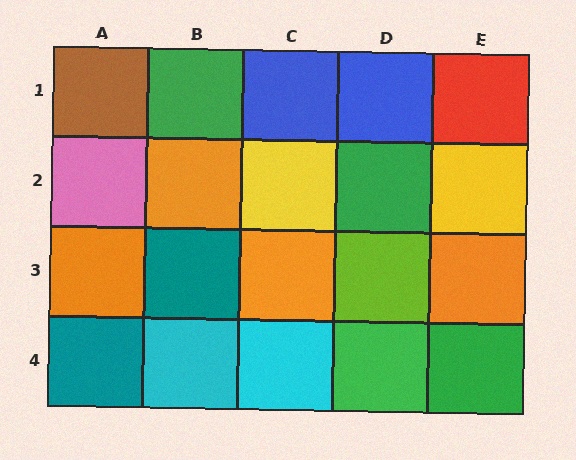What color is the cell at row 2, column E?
Yellow.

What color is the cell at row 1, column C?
Blue.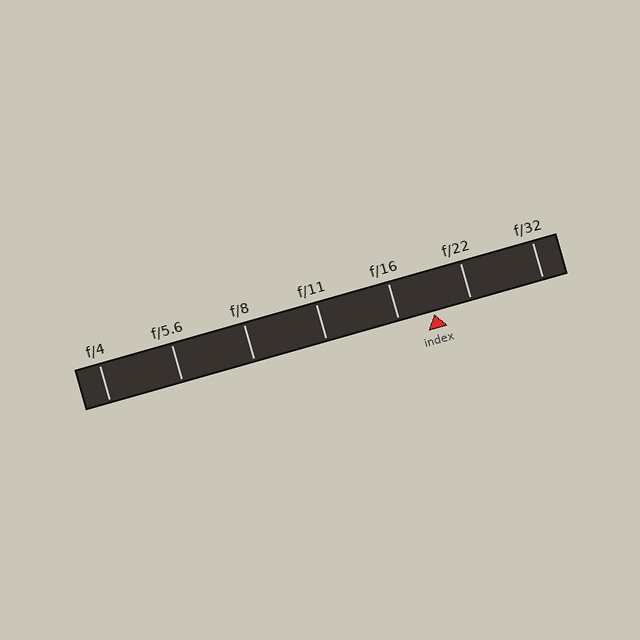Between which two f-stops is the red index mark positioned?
The index mark is between f/16 and f/22.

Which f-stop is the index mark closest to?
The index mark is closest to f/16.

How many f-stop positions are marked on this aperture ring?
There are 7 f-stop positions marked.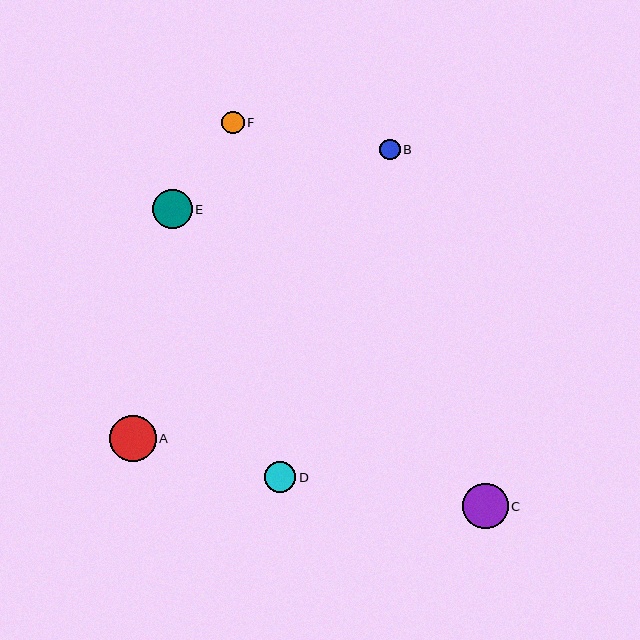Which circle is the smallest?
Circle B is the smallest with a size of approximately 21 pixels.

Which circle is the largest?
Circle A is the largest with a size of approximately 47 pixels.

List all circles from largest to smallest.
From largest to smallest: A, C, E, D, F, B.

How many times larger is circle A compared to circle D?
Circle A is approximately 1.5 times the size of circle D.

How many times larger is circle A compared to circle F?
Circle A is approximately 2.1 times the size of circle F.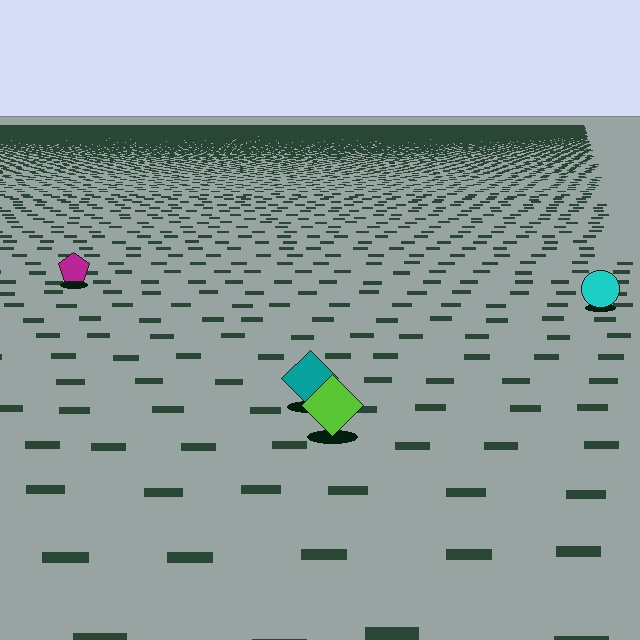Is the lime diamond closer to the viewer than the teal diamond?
Yes. The lime diamond is closer — you can tell from the texture gradient: the ground texture is coarser near it.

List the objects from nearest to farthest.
From nearest to farthest: the lime diamond, the teal diamond, the cyan circle, the magenta pentagon.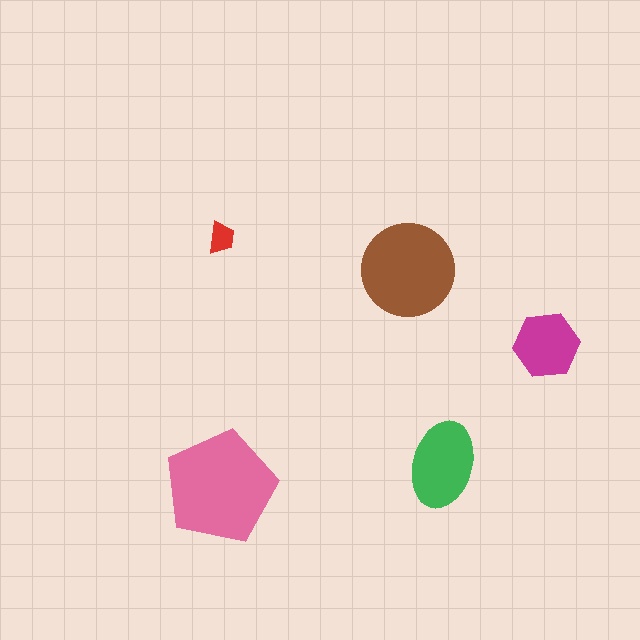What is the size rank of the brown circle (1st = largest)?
2nd.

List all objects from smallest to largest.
The red trapezoid, the magenta hexagon, the green ellipse, the brown circle, the pink pentagon.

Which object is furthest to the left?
The pink pentagon is leftmost.